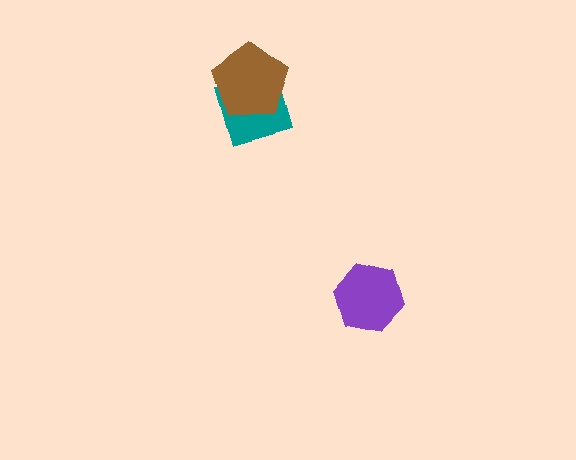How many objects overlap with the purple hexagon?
0 objects overlap with the purple hexagon.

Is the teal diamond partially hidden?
Yes, it is partially covered by another shape.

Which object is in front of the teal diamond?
The brown pentagon is in front of the teal diamond.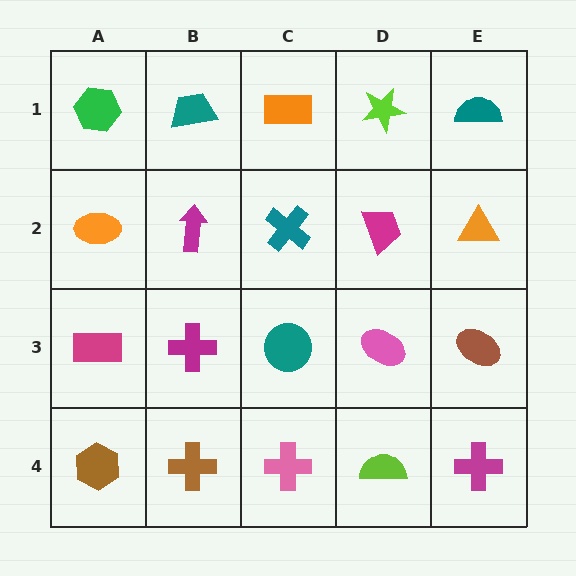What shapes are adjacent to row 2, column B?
A teal trapezoid (row 1, column B), a magenta cross (row 3, column B), an orange ellipse (row 2, column A), a teal cross (row 2, column C).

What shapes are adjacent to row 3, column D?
A magenta trapezoid (row 2, column D), a lime semicircle (row 4, column D), a teal circle (row 3, column C), a brown ellipse (row 3, column E).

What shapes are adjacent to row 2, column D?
A lime star (row 1, column D), a pink ellipse (row 3, column D), a teal cross (row 2, column C), an orange triangle (row 2, column E).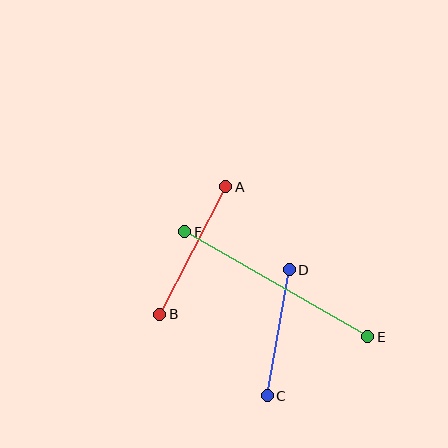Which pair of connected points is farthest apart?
Points E and F are farthest apart.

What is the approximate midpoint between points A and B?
The midpoint is at approximately (193, 250) pixels.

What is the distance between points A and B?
The distance is approximately 144 pixels.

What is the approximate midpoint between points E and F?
The midpoint is at approximately (276, 284) pixels.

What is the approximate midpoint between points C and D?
The midpoint is at approximately (278, 333) pixels.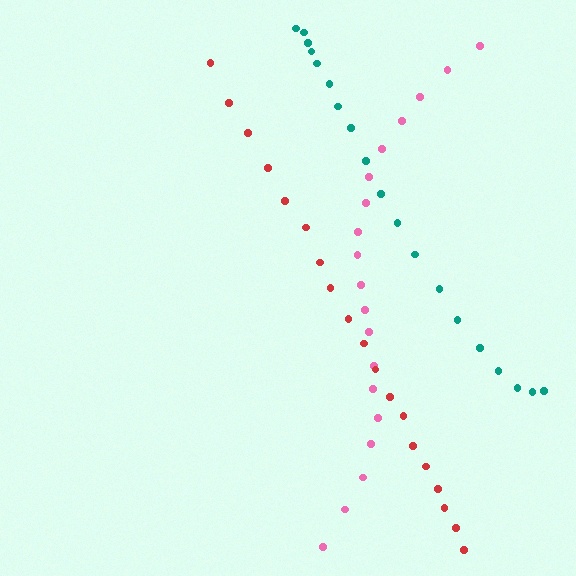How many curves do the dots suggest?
There are 3 distinct paths.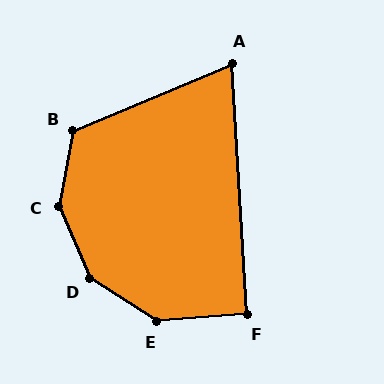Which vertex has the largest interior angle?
C, at approximately 146 degrees.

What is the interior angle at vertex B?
Approximately 123 degrees (obtuse).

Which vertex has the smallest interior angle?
A, at approximately 71 degrees.